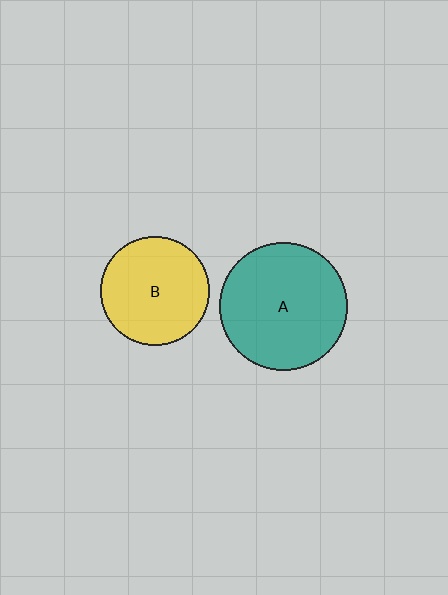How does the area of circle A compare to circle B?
Approximately 1.4 times.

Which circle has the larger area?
Circle A (teal).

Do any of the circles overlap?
No, none of the circles overlap.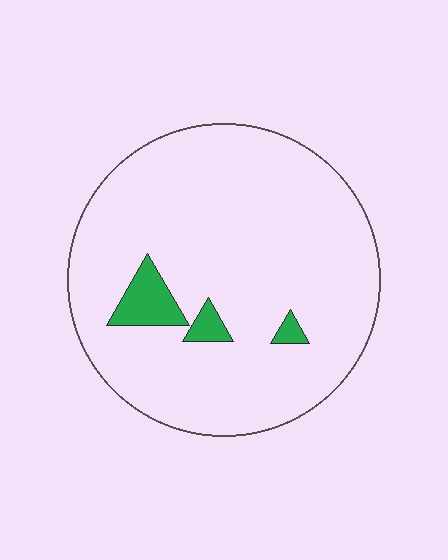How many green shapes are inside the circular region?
3.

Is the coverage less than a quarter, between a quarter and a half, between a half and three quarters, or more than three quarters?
Less than a quarter.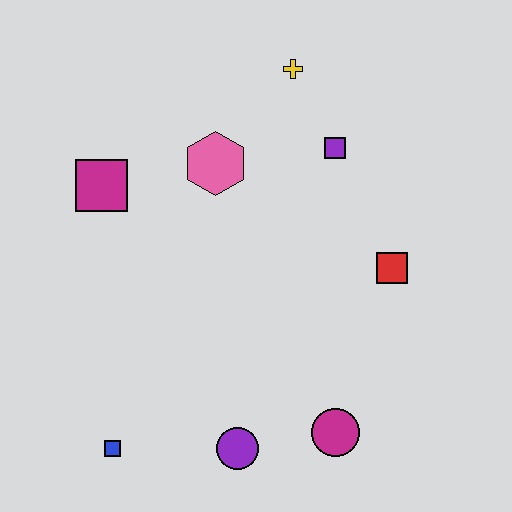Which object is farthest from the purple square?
The blue square is farthest from the purple square.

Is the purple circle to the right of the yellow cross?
No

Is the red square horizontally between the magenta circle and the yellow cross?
No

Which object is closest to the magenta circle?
The purple circle is closest to the magenta circle.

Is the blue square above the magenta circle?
No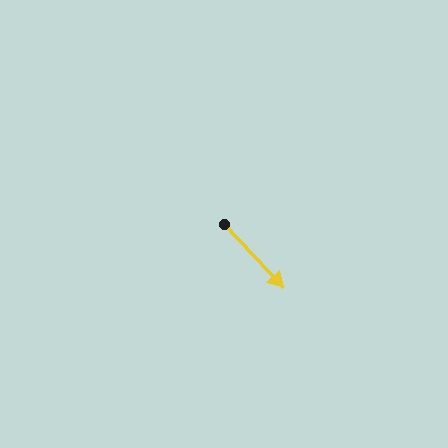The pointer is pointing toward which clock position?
Roughly 5 o'clock.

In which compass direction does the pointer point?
Southeast.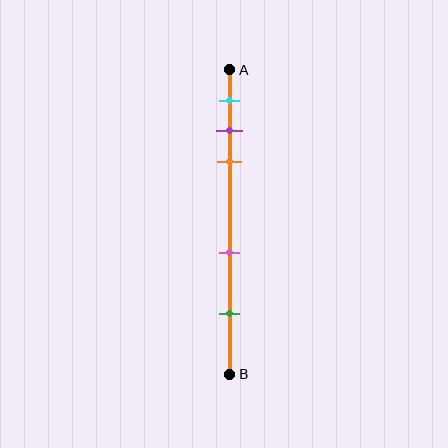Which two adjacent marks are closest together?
The purple and orange marks are the closest adjacent pair.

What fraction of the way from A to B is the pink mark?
The pink mark is approximately 60% (0.6) of the way from A to B.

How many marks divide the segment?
There are 5 marks dividing the segment.